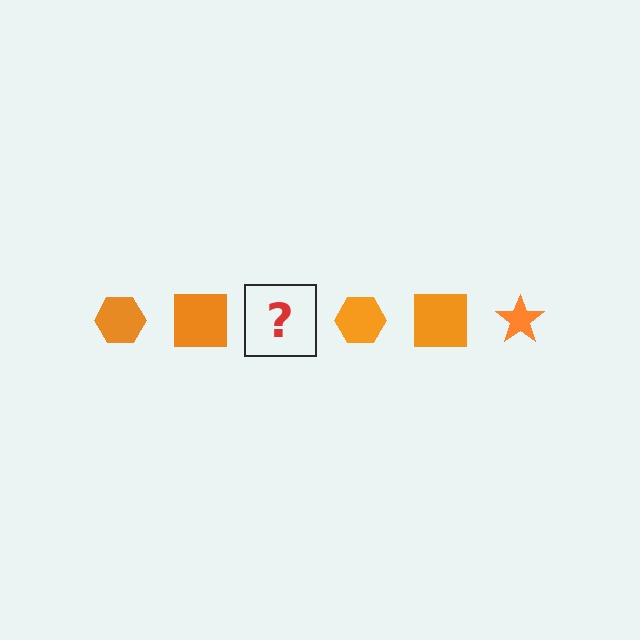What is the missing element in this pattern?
The missing element is an orange star.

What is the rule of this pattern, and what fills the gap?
The rule is that the pattern cycles through hexagon, square, star shapes in orange. The gap should be filled with an orange star.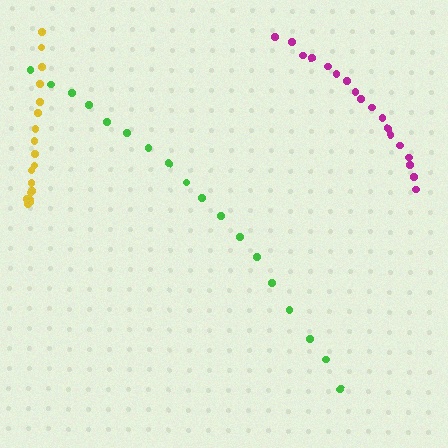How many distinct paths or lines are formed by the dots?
There are 3 distinct paths.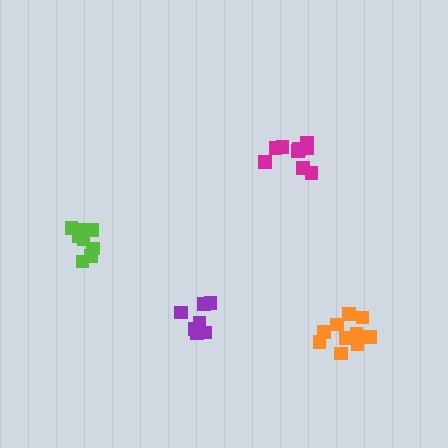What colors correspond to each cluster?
The clusters are colored: purple, orange, magenta, lime.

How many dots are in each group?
Group 1: 7 dots, Group 2: 11 dots, Group 3: 9 dots, Group 4: 8 dots (35 total).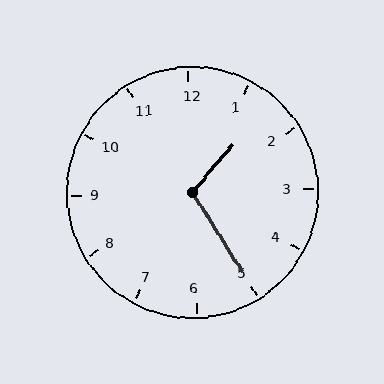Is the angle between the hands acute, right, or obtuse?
It is obtuse.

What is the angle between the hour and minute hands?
Approximately 108 degrees.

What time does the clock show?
1:25.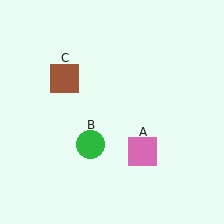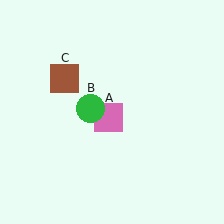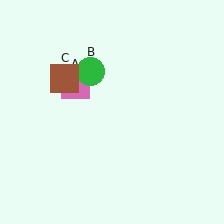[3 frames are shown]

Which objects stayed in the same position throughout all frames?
Brown square (object C) remained stationary.